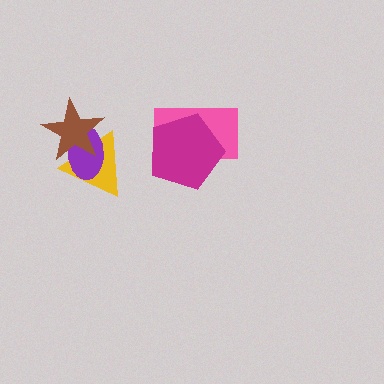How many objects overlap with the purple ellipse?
2 objects overlap with the purple ellipse.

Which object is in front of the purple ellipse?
The brown star is in front of the purple ellipse.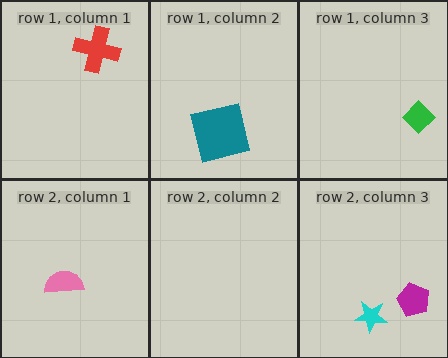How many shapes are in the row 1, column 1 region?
1.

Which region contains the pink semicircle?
The row 2, column 1 region.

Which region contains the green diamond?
The row 1, column 3 region.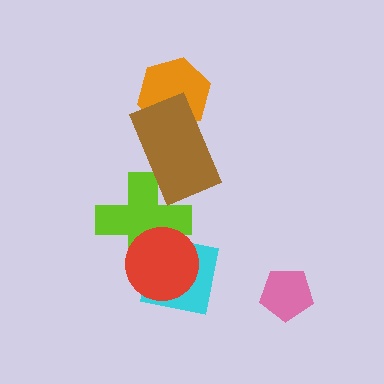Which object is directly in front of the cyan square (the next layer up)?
The lime cross is directly in front of the cyan square.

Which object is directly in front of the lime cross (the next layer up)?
The red circle is directly in front of the lime cross.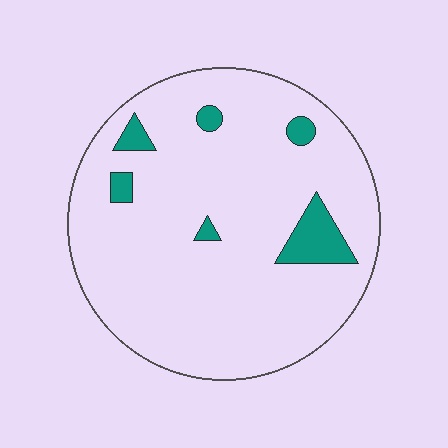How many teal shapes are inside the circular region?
6.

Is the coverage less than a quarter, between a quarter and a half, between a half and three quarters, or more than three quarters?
Less than a quarter.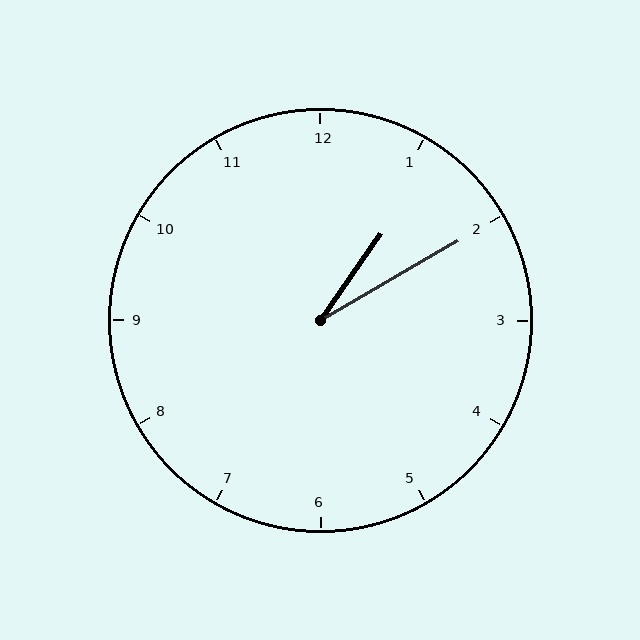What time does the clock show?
1:10.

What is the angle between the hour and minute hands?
Approximately 25 degrees.